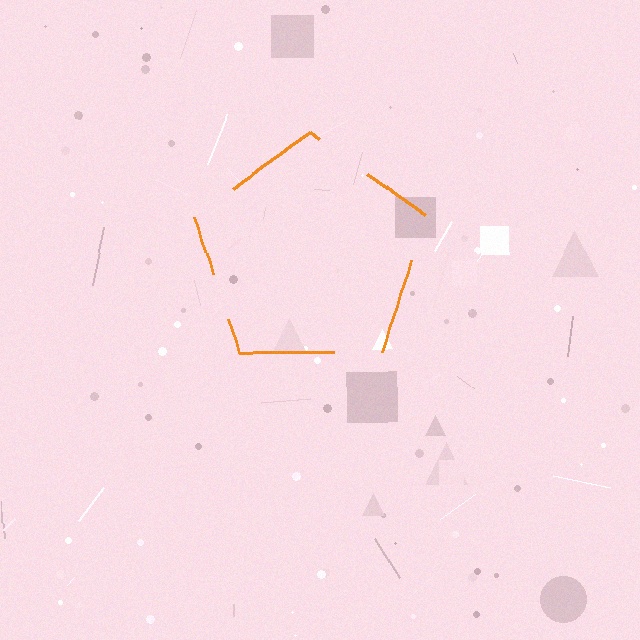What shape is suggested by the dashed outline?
The dashed outline suggests a pentagon.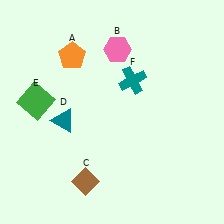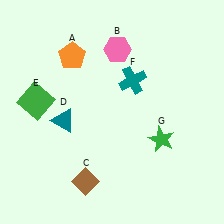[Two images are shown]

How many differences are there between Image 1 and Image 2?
There is 1 difference between the two images.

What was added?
A green star (G) was added in Image 2.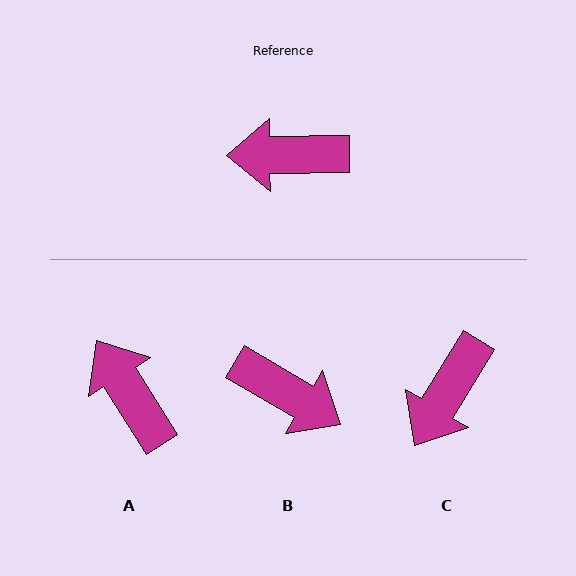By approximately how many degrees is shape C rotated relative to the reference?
Approximately 58 degrees counter-clockwise.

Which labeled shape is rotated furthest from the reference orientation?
B, about 149 degrees away.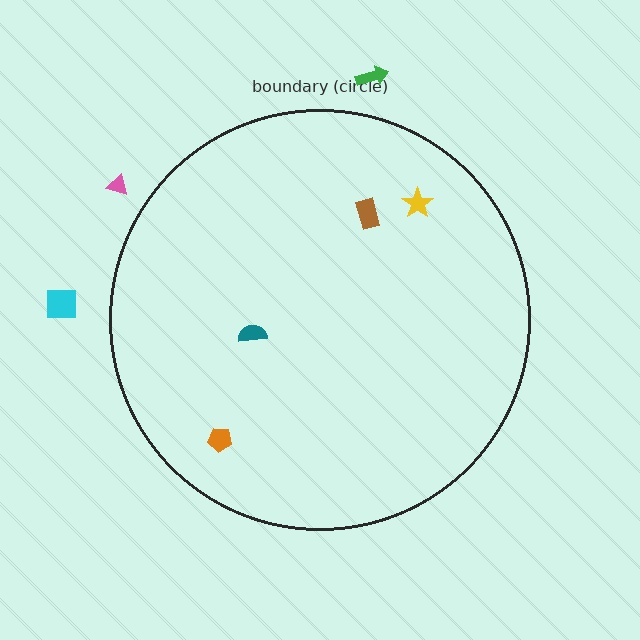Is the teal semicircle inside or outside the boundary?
Inside.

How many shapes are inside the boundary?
4 inside, 3 outside.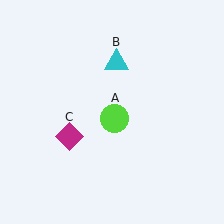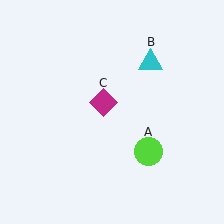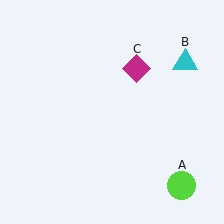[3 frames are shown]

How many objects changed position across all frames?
3 objects changed position: lime circle (object A), cyan triangle (object B), magenta diamond (object C).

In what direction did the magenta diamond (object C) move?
The magenta diamond (object C) moved up and to the right.